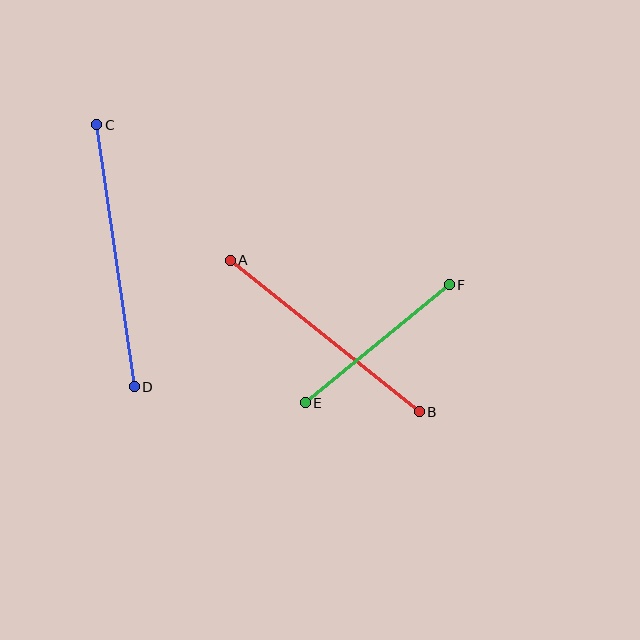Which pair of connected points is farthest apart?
Points C and D are farthest apart.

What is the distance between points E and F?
The distance is approximately 186 pixels.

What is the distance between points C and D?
The distance is approximately 265 pixels.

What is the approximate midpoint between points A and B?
The midpoint is at approximately (325, 336) pixels.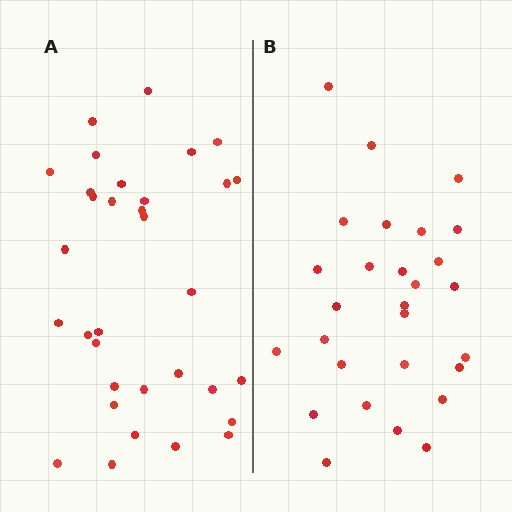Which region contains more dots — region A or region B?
Region A (the left region) has more dots.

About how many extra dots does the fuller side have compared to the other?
Region A has about 5 more dots than region B.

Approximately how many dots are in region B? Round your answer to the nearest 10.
About 30 dots. (The exact count is 28, which rounds to 30.)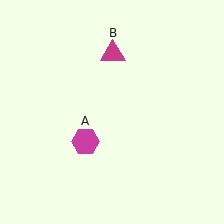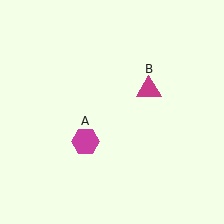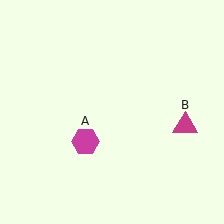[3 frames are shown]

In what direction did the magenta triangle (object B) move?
The magenta triangle (object B) moved down and to the right.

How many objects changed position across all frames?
1 object changed position: magenta triangle (object B).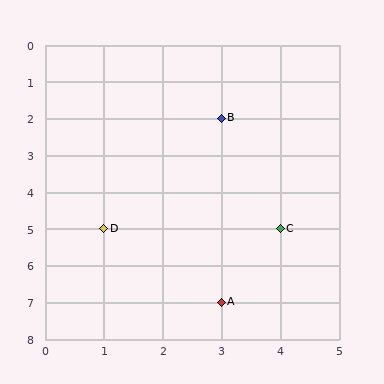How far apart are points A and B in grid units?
Points A and B are 5 rows apart.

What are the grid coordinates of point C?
Point C is at grid coordinates (4, 5).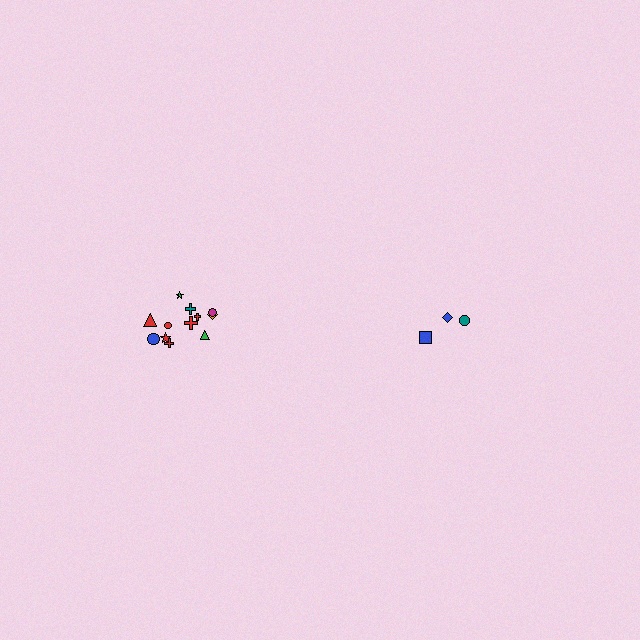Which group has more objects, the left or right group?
The left group.